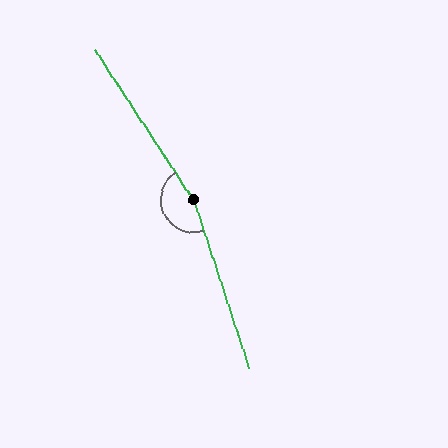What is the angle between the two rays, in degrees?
Approximately 165 degrees.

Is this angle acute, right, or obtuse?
It is obtuse.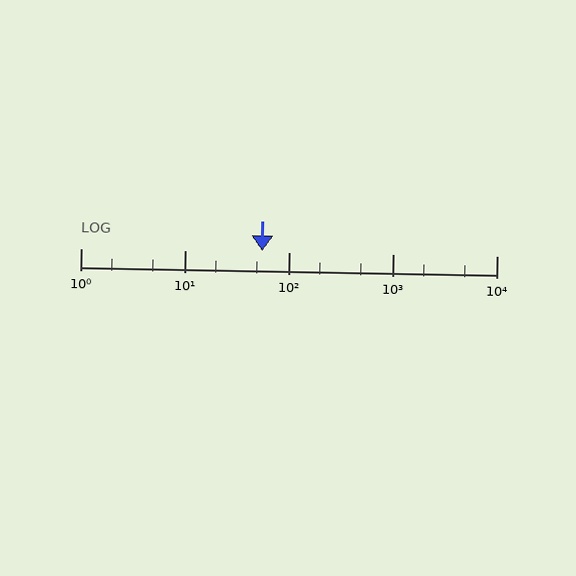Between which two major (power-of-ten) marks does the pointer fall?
The pointer is between 10 and 100.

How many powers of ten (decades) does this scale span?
The scale spans 4 decades, from 1 to 10000.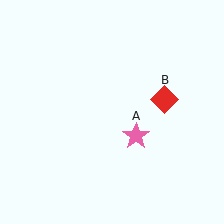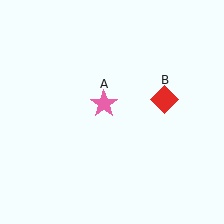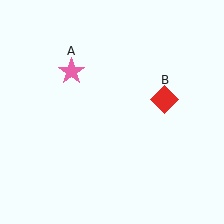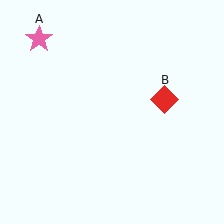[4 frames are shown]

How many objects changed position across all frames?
1 object changed position: pink star (object A).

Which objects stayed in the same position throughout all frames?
Red diamond (object B) remained stationary.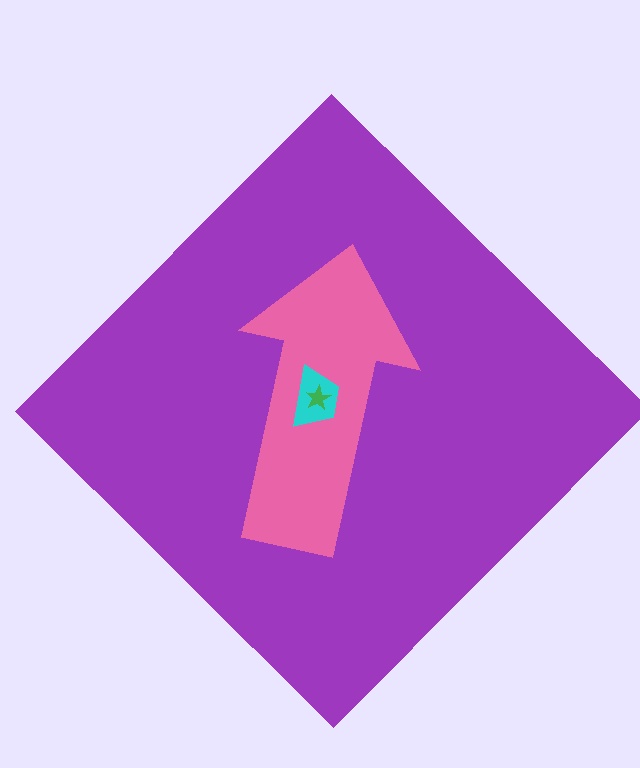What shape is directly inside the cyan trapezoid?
The green star.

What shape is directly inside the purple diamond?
The pink arrow.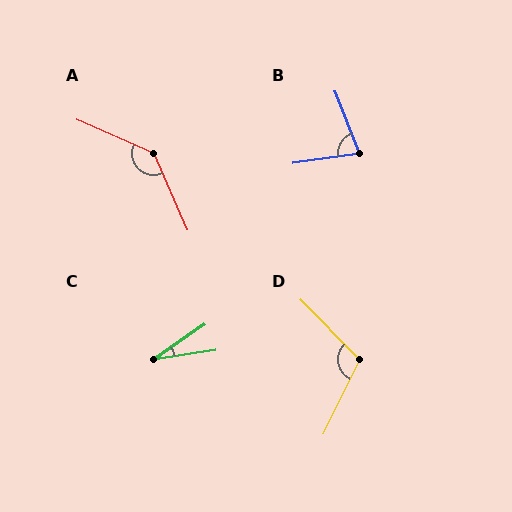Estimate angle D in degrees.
Approximately 109 degrees.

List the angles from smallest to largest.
C (25°), B (76°), D (109°), A (137°).